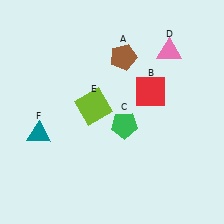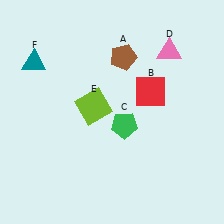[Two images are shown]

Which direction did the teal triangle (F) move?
The teal triangle (F) moved up.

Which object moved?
The teal triangle (F) moved up.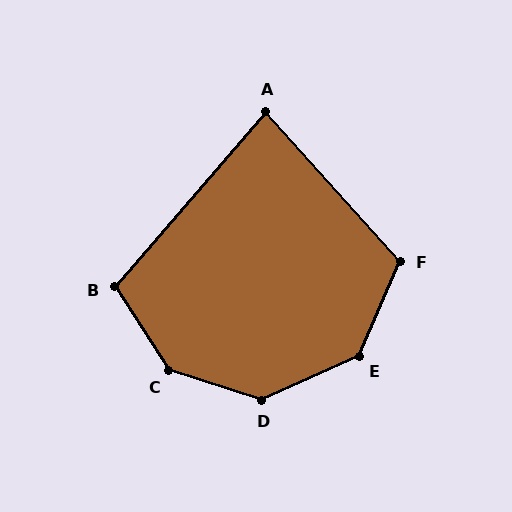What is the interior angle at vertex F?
Approximately 115 degrees (obtuse).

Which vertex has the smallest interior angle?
A, at approximately 83 degrees.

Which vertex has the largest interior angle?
C, at approximately 140 degrees.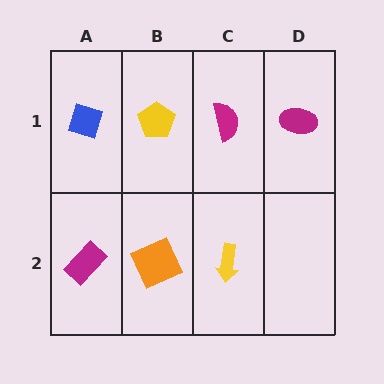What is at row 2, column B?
An orange square.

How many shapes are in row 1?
4 shapes.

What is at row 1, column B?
A yellow pentagon.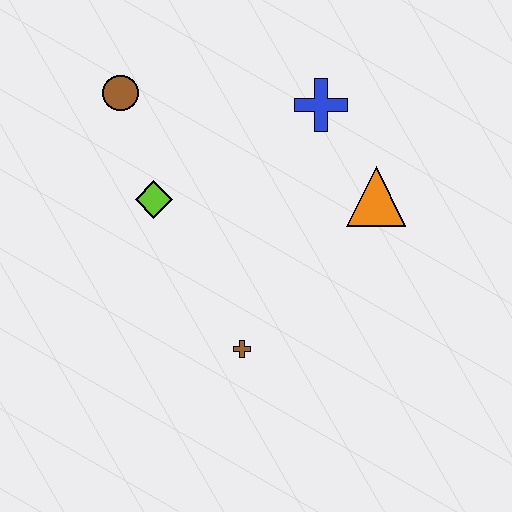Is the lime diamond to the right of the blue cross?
No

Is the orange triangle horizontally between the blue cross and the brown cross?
No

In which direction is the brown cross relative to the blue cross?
The brown cross is below the blue cross.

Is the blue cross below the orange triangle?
No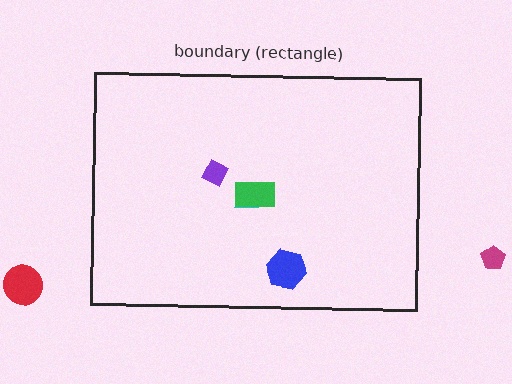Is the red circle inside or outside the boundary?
Outside.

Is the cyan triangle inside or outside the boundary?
Inside.